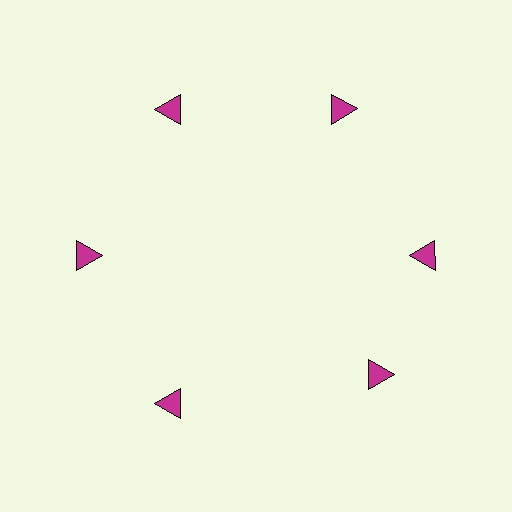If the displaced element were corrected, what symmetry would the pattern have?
It would have 6-fold rotational symmetry — the pattern would map onto itself every 60 degrees.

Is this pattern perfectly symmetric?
No. The 6 magenta triangles are arranged in a ring, but one element near the 5 o'clock position is rotated out of alignment along the ring, breaking the 6-fold rotational symmetry.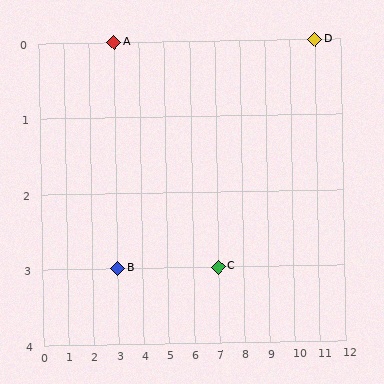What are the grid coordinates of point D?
Point D is at grid coordinates (11, 0).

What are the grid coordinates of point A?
Point A is at grid coordinates (3, 0).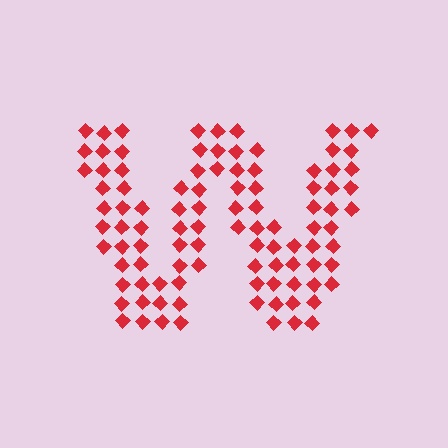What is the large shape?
The large shape is the letter W.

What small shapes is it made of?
It is made of small diamonds.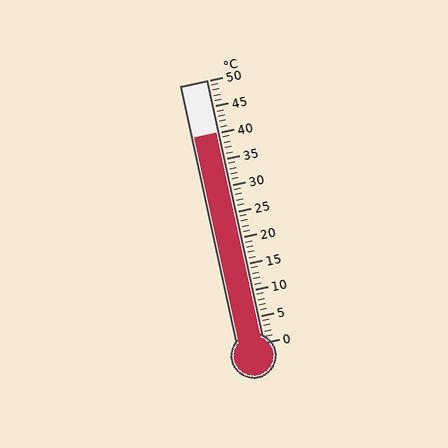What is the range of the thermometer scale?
The thermometer scale ranges from 0°C to 50°C.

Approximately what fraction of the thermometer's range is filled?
The thermometer is filled to approximately 80% of its range.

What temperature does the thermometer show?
The thermometer shows approximately 40°C.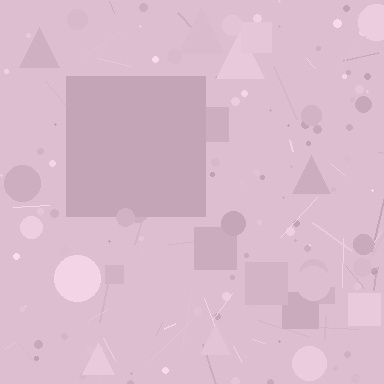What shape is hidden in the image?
A square is hidden in the image.